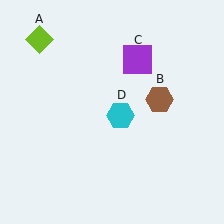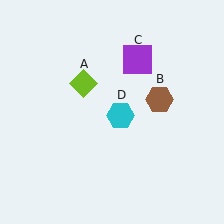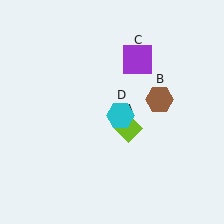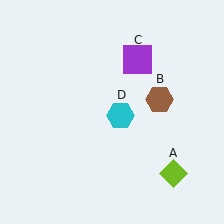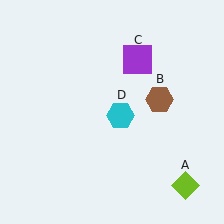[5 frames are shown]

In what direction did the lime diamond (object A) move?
The lime diamond (object A) moved down and to the right.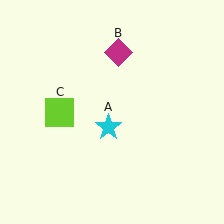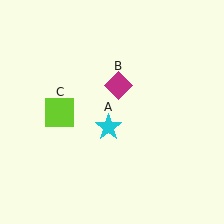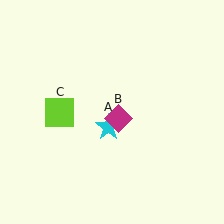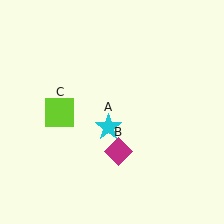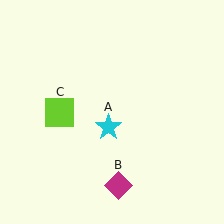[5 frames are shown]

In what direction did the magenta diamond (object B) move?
The magenta diamond (object B) moved down.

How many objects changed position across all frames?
1 object changed position: magenta diamond (object B).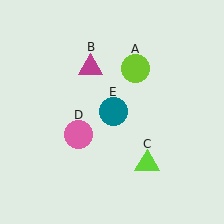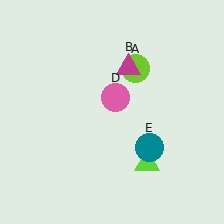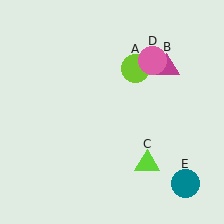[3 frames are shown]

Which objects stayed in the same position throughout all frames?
Lime circle (object A) and lime triangle (object C) remained stationary.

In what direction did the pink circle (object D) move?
The pink circle (object D) moved up and to the right.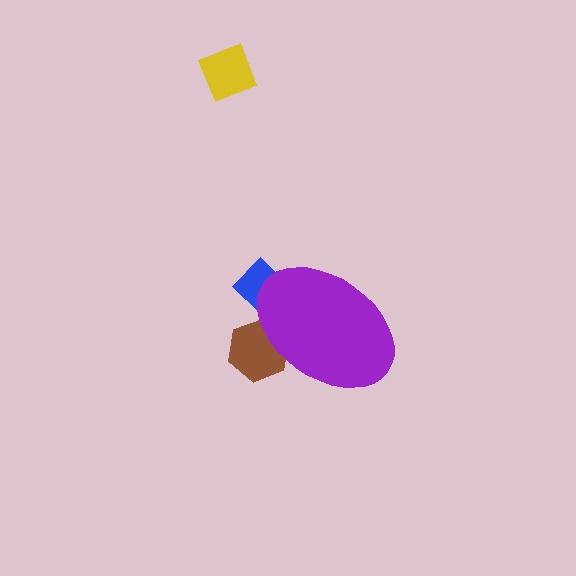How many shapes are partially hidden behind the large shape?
2 shapes are partially hidden.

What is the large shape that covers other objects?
A purple ellipse.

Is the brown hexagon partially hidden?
Yes, the brown hexagon is partially hidden behind the purple ellipse.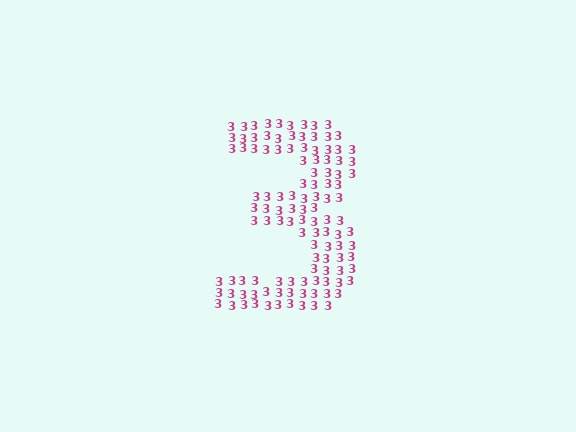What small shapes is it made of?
It is made of small digit 3's.